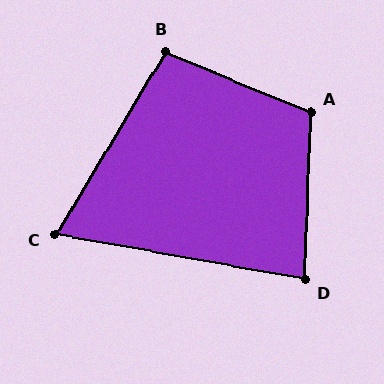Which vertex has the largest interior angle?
A, at approximately 111 degrees.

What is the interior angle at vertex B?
Approximately 98 degrees (obtuse).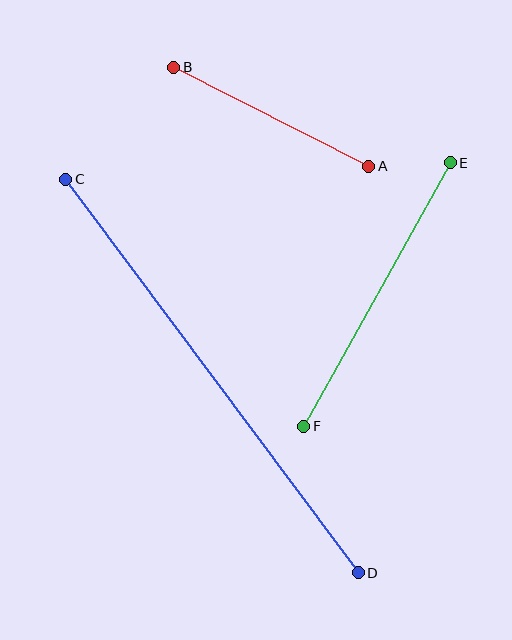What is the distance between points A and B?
The distance is approximately 219 pixels.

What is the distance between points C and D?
The distance is approximately 490 pixels.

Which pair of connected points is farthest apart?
Points C and D are farthest apart.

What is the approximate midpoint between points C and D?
The midpoint is at approximately (212, 376) pixels.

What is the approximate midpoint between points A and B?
The midpoint is at approximately (271, 117) pixels.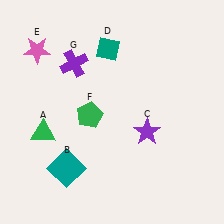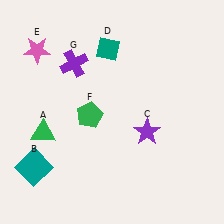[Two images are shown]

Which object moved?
The teal square (B) moved left.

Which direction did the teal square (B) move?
The teal square (B) moved left.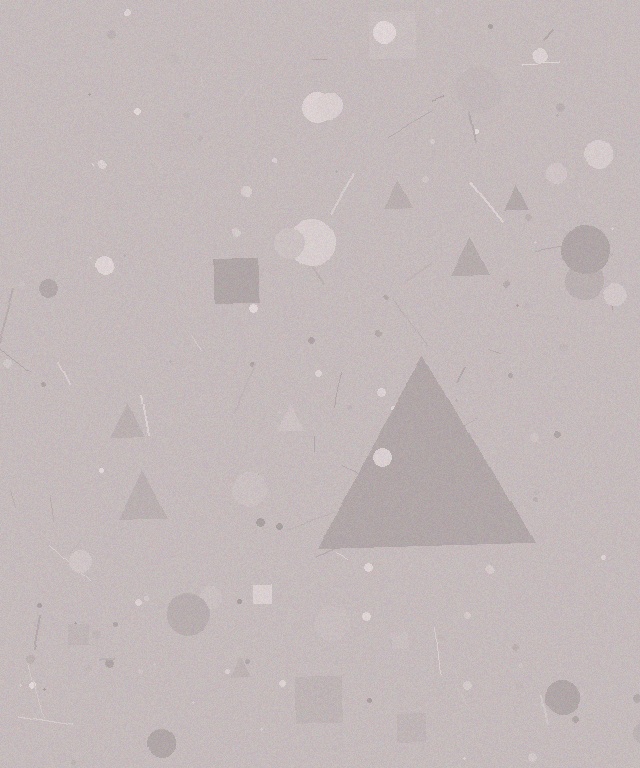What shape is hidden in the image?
A triangle is hidden in the image.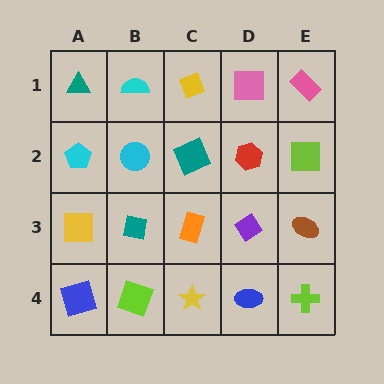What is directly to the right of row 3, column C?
A purple diamond.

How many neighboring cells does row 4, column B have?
3.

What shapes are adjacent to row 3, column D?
A red hexagon (row 2, column D), a blue ellipse (row 4, column D), an orange rectangle (row 3, column C), a brown ellipse (row 3, column E).